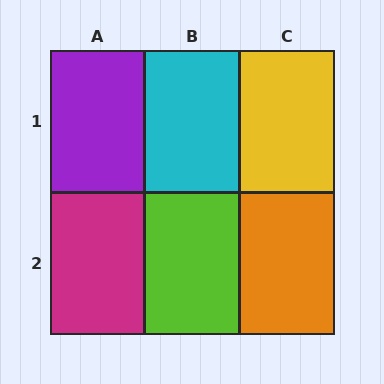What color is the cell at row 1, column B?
Cyan.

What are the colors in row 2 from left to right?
Magenta, lime, orange.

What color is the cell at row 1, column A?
Purple.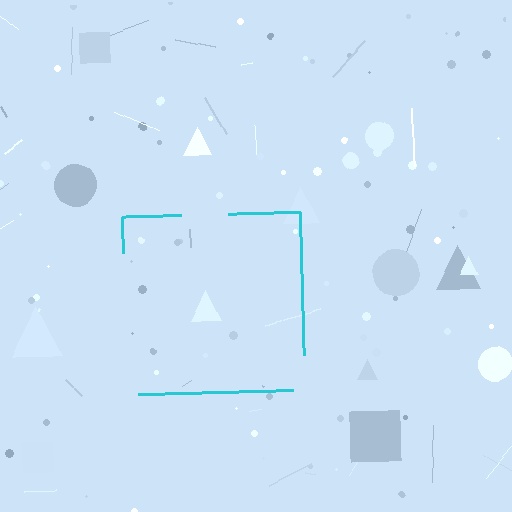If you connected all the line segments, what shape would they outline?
They would outline a square.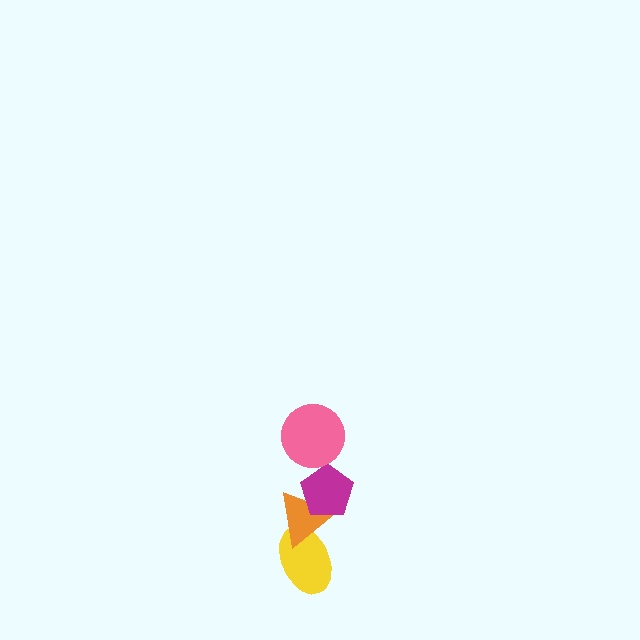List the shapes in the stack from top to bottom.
From top to bottom: the pink circle, the magenta pentagon, the orange triangle, the yellow ellipse.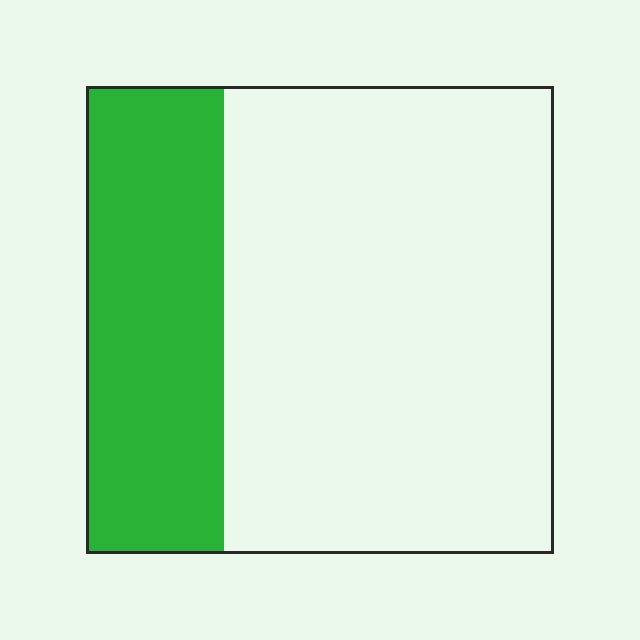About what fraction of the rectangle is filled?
About one third (1/3).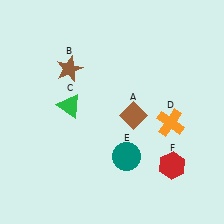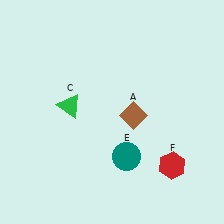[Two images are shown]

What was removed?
The orange cross (D), the brown star (B) were removed in Image 2.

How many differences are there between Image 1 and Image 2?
There are 2 differences between the two images.